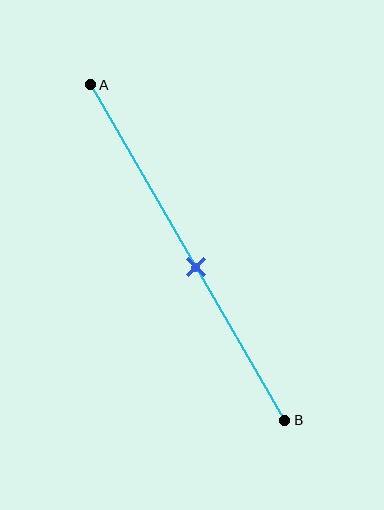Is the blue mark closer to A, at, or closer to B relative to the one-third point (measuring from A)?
The blue mark is closer to point B than the one-third point of segment AB.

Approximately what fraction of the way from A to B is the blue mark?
The blue mark is approximately 55% of the way from A to B.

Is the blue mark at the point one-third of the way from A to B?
No, the mark is at about 55% from A, not at the 33% one-third point.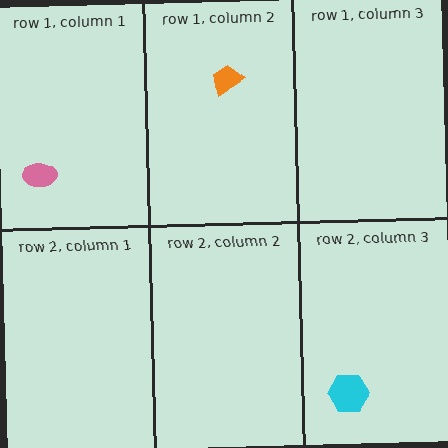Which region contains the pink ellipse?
The row 1, column 1 region.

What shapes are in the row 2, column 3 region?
The cyan hexagon.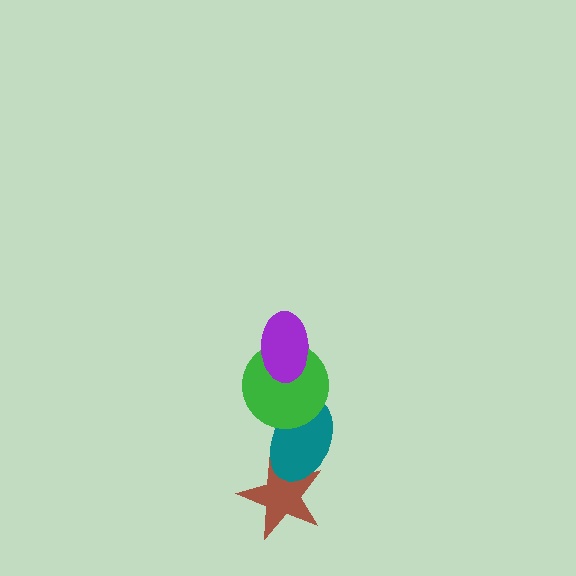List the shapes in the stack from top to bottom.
From top to bottom: the purple ellipse, the green circle, the teal ellipse, the brown star.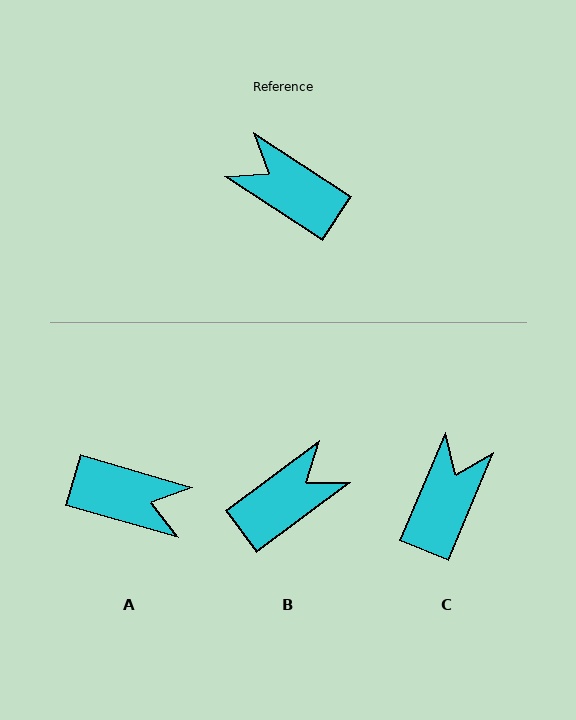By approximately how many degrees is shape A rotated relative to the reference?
Approximately 163 degrees clockwise.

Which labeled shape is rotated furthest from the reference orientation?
A, about 163 degrees away.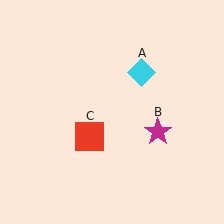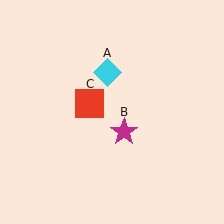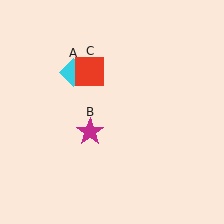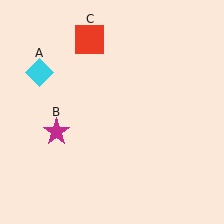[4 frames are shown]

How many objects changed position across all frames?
3 objects changed position: cyan diamond (object A), magenta star (object B), red square (object C).